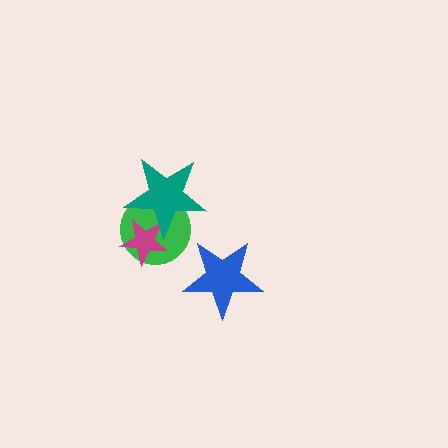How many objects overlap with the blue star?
0 objects overlap with the blue star.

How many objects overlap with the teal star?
2 objects overlap with the teal star.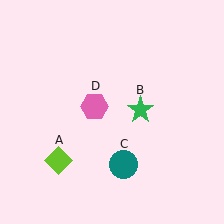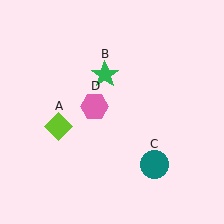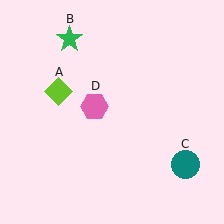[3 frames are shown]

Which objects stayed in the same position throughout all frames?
Pink hexagon (object D) remained stationary.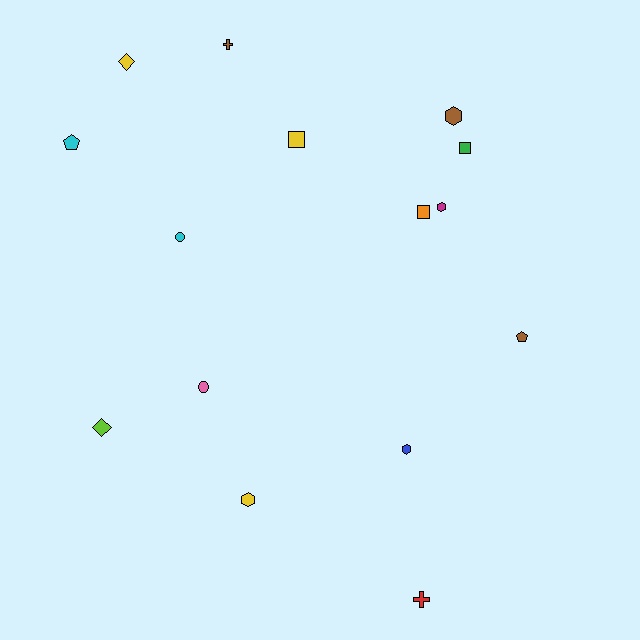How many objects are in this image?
There are 15 objects.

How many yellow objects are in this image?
There are 3 yellow objects.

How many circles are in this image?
There are 2 circles.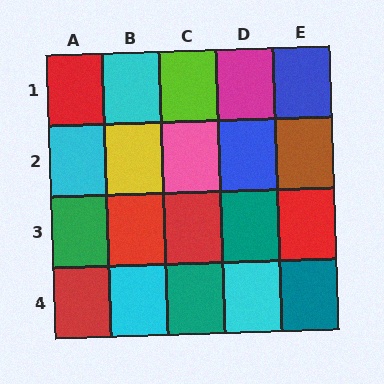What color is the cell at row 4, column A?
Red.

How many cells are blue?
2 cells are blue.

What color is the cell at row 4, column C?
Teal.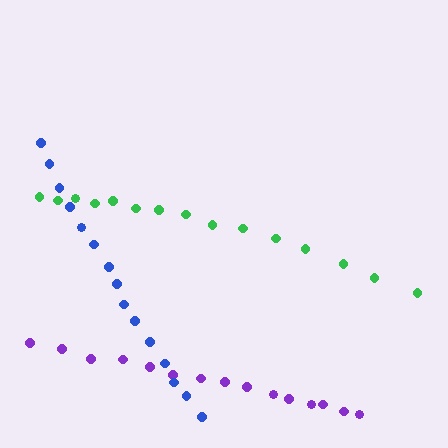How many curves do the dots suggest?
There are 3 distinct paths.